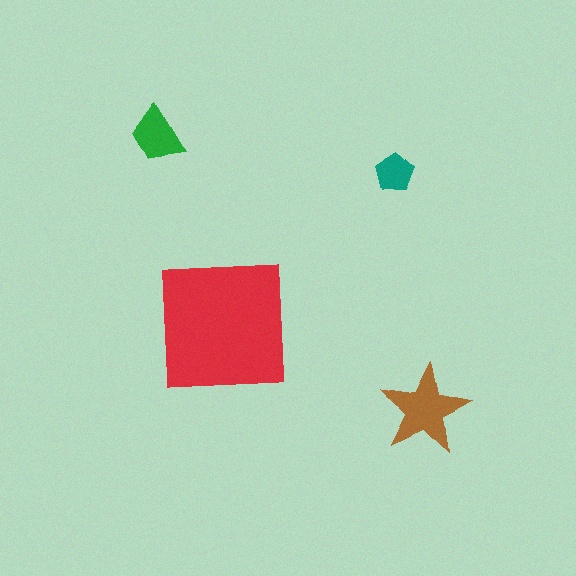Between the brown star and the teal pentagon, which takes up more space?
The brown star.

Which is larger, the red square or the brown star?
The red square.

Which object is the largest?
The red square.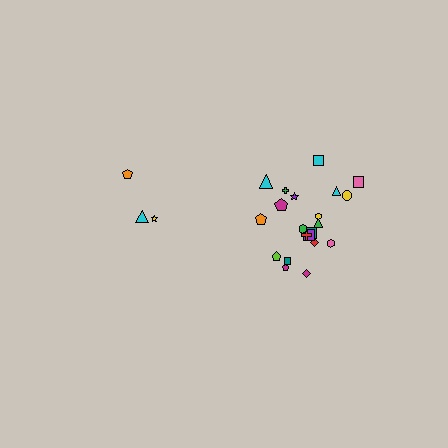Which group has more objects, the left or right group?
The right group.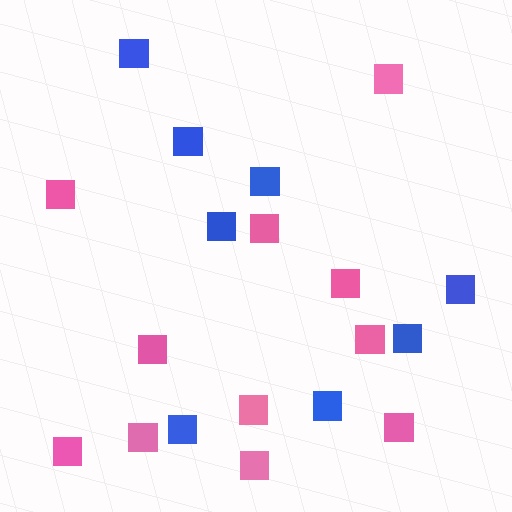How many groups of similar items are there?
There are 2 groups: one group of blue squares (8) and one group of pink squares (11).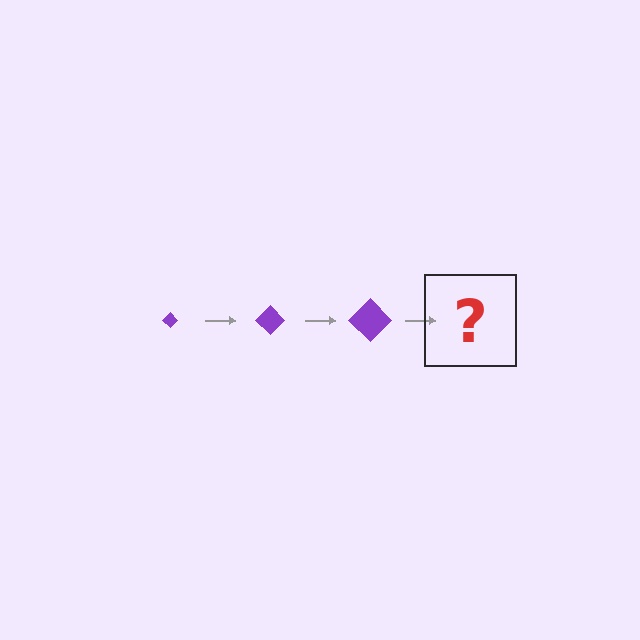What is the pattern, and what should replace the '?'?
The pattern is that the diamond gets progressively larger each step. The '?' should be a purple diamond, larger than the previous one.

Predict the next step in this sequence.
The next step is a purple diamond, larger than the previous one.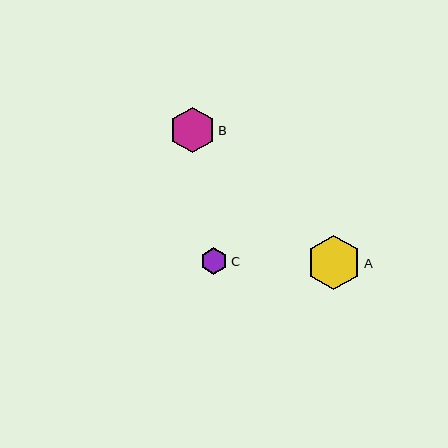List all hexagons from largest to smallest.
From largest to smallest: A, B, C.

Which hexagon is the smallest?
Hexagon C is the smallest with a size of approximately 27 pixels.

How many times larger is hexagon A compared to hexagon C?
Hexagon A is approximately 2.0 times the size of hexagon C.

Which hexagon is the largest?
Hexagon A is the largest with a size of approximately 54 pixels.